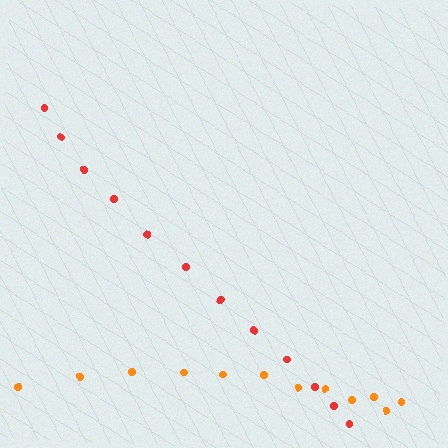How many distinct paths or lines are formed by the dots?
There are 2 distinct paths.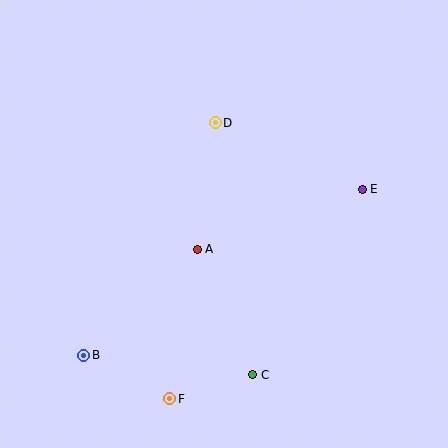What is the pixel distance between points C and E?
The distance between C and E is 215 pixels.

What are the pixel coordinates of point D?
Point D is at (215, 123).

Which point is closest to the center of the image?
Point A at (197, 249) is closest to the center.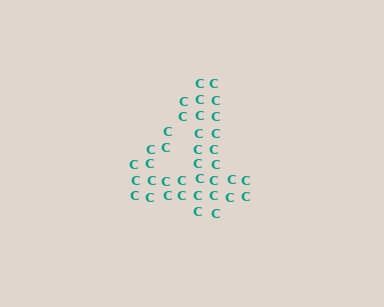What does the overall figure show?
The overall figure shows the digit 4.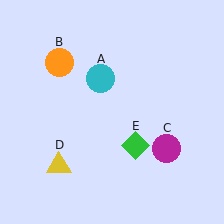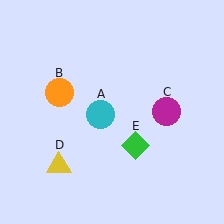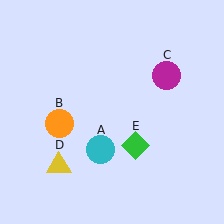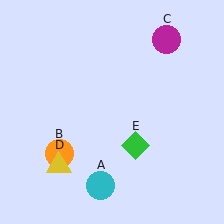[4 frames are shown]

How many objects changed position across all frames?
3 objects changed position: cyan circle (object A), orange circle (object B), magenta circle (object C).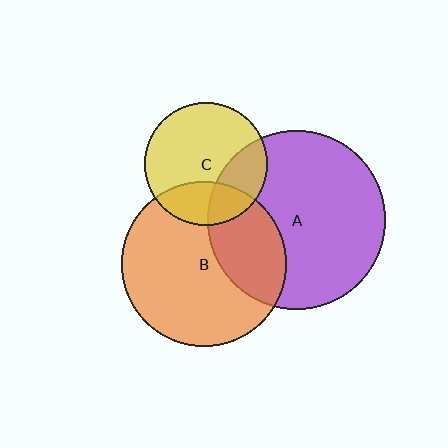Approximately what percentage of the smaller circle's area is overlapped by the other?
Approximately 25%.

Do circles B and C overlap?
Yes.